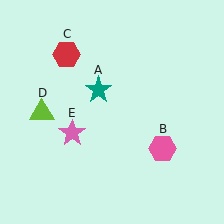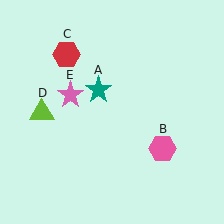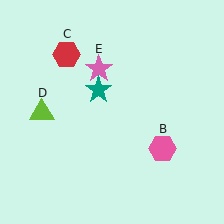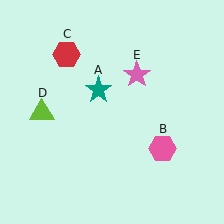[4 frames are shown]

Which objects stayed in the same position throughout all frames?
Teal star (object A) and pink hexagon (object B) and red hexagon (object C) and lime triangle (object D) remained stationary.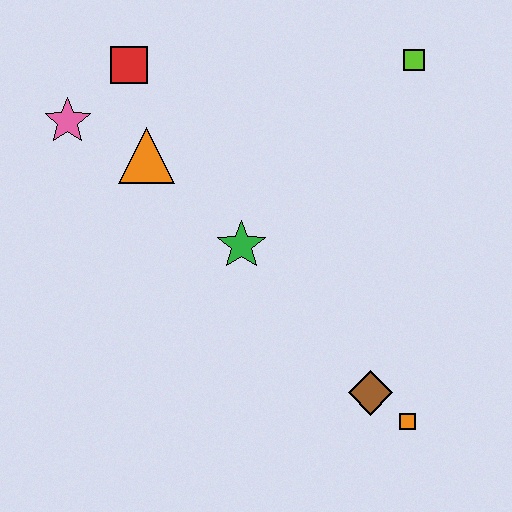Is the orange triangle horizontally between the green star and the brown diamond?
No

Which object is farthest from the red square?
The orange square is farthest from the red square.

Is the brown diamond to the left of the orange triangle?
No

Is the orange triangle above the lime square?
No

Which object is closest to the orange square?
The brown diamond is closest to the orange square.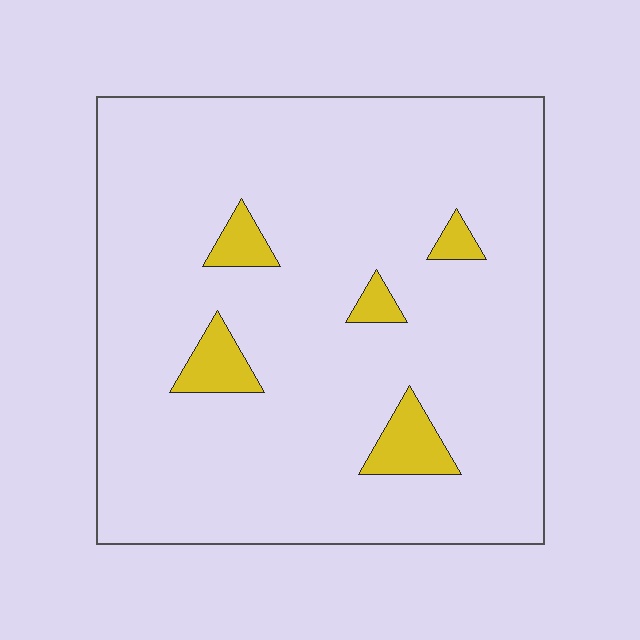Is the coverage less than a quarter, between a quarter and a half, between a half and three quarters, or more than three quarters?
Less than a quarter.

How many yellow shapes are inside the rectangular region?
5.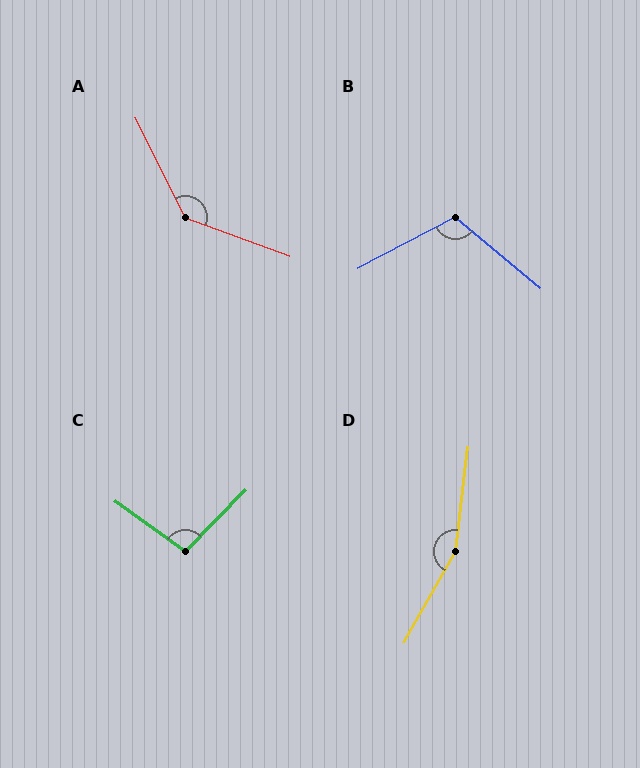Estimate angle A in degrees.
Approximately 137 degrees.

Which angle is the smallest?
C, at approximately 99 degrees.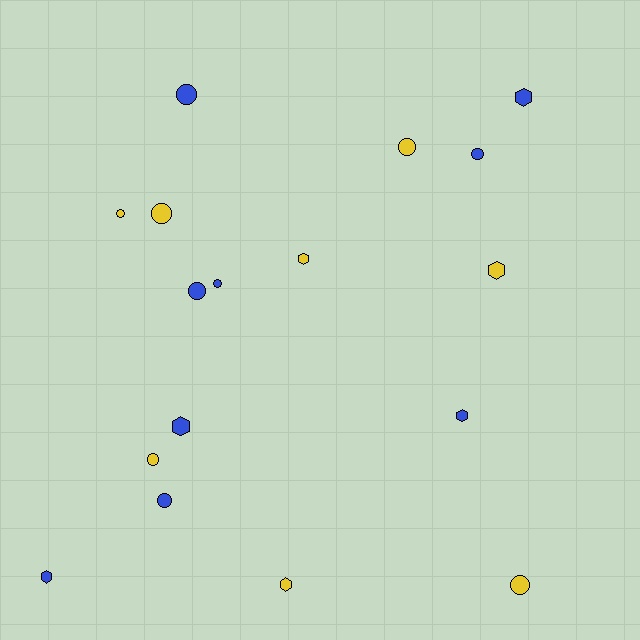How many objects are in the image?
There are 17 objects.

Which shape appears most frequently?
Circle, with 10 objects.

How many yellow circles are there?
There are 5 yellow circles.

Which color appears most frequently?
Blue, with 9 objects.